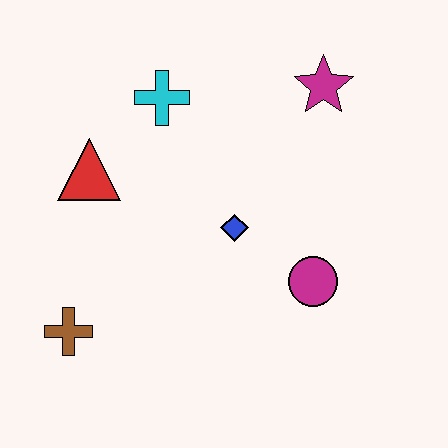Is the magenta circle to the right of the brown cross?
Yes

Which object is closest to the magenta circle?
The blue diamond is closest to the magenta circle.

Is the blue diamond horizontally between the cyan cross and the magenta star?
Yes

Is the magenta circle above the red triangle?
No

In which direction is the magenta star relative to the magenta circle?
The magenta star is above the magenta circle.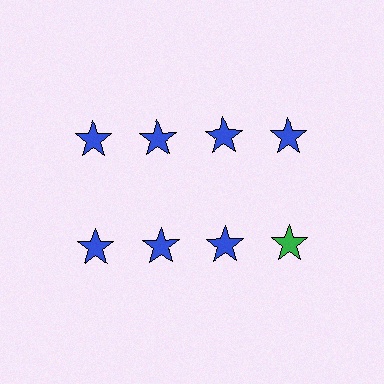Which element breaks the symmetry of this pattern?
The green star in the second row, second from right column breaks the symmetry. All other shapes are blue stars.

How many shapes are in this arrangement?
There are 8 shapes arranged in a grid pattern.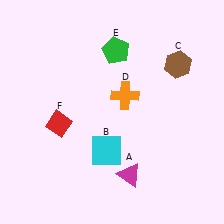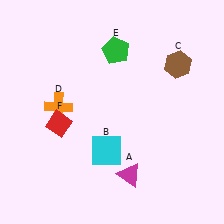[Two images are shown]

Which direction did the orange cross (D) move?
The orange cross (D) moved left.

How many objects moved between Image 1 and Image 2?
1 object moved between the two images.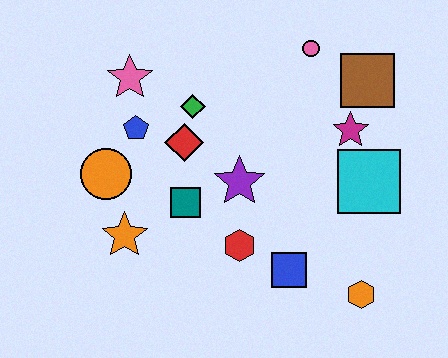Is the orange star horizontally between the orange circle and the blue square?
Yes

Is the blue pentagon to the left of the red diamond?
Yes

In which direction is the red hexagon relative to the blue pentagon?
The red hexagon is below the blue pentagon.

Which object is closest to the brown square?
The magenta star is closest to the brown square.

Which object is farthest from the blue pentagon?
The orange hexagon is farthest from the blue pentagon.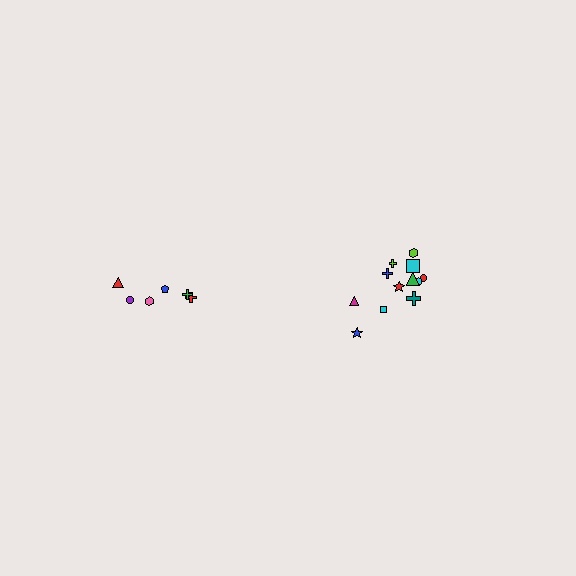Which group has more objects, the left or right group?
The right group.